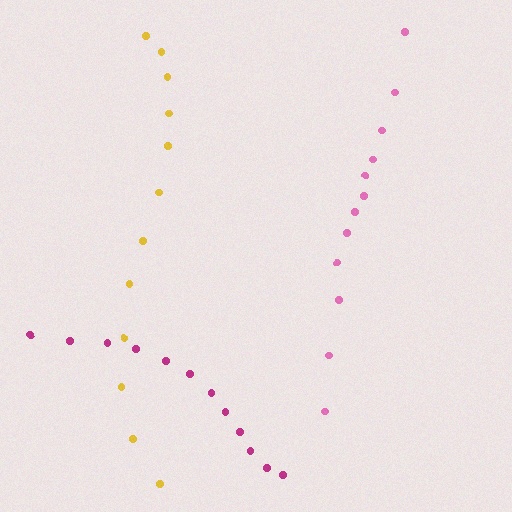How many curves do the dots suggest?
There are 3 distinct paths.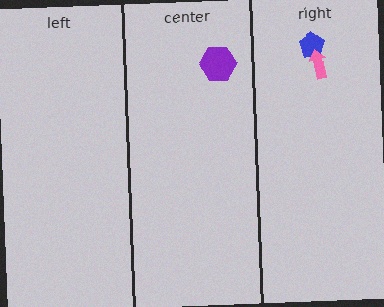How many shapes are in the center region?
1.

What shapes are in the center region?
The purple hexagon.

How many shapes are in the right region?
2.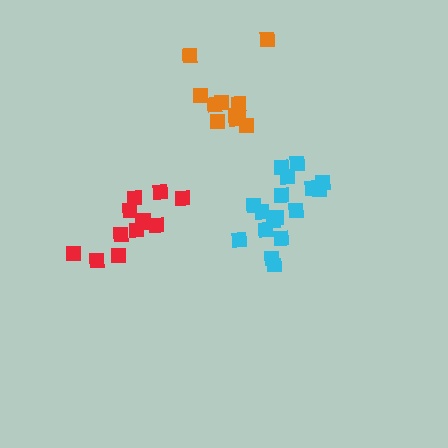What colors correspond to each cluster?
The clusters are colored: orange, red, cyan.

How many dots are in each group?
Group 1: 11 dots, Group 2: 12 dots, Group 3: 17 dots (40 total).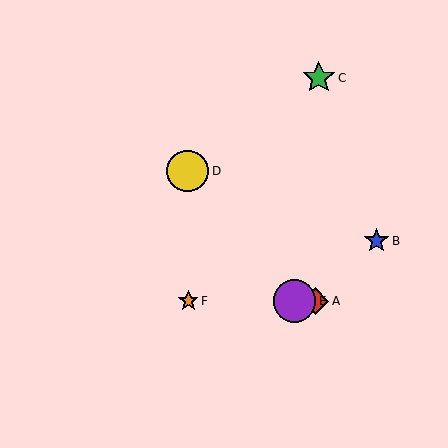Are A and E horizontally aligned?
Yes, both are at y≈301.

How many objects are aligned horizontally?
3 objects (A, E, F) are aligned horizontally.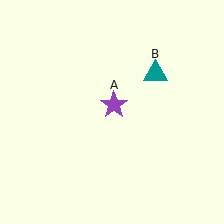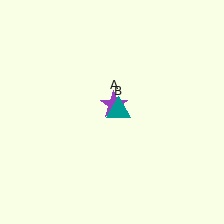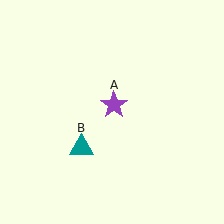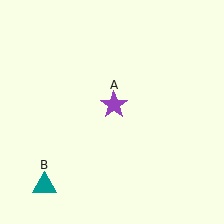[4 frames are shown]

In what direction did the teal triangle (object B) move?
The teal triangle (object B) moved down and to the left.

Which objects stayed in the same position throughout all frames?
Purple star (object A) remained stationary.